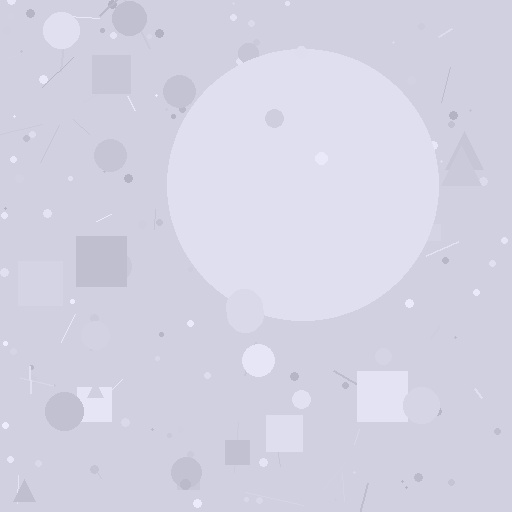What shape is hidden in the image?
A circle is hidden in the image.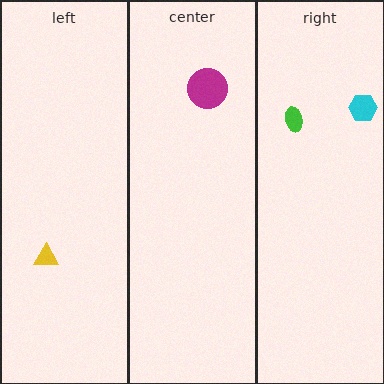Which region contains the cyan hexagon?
The right region.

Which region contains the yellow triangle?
The left region.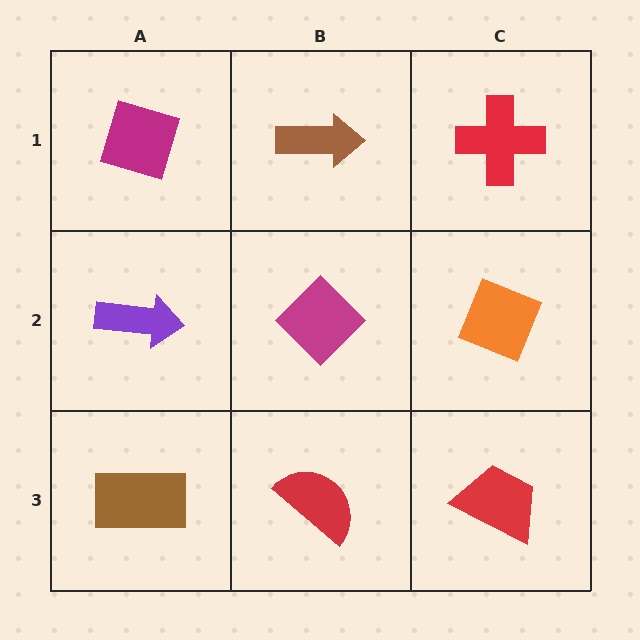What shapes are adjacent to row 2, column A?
A magenta diamond (row 1, column A), a brown rectangle (row 3, column A), a magenta diamond (row 2, column B).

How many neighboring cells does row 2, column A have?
3.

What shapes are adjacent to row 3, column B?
A magenta diamond (row 2, column B), a brown rectangle (row 3, column A), a red trapezoid (row 3, column C).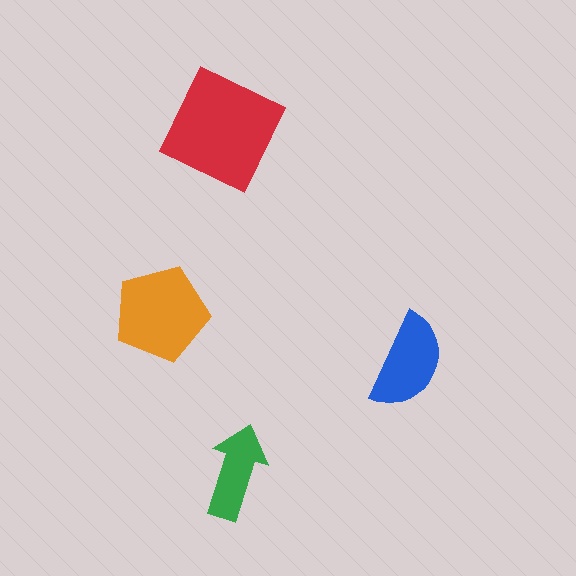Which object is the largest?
The red square.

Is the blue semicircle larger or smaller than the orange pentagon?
Smaller.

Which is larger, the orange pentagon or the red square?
The red square.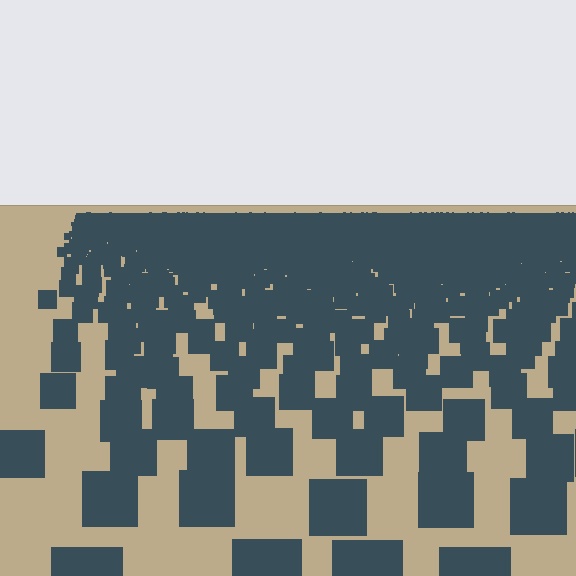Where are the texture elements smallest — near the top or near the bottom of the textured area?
Near the top.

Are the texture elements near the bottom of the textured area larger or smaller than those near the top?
Larger. Near the bottom, elements are closer to the viewer and appear at a bigger on-screen size.